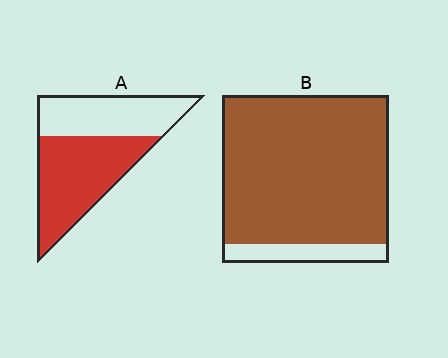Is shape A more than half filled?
Yes.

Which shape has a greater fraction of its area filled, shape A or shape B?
Shape B.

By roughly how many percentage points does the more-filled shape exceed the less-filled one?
By roughly 30 percentage points (B over A).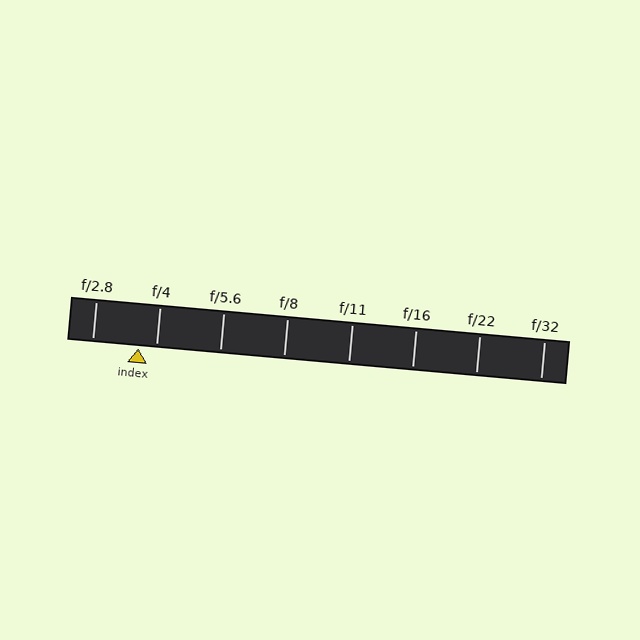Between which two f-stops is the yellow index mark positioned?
The index mark is between f/2.8 and f/4.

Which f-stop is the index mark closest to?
The index mark is closest to f/4.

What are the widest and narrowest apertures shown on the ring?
The widest aperture shown is f/2.8 and the narrowest is f/32.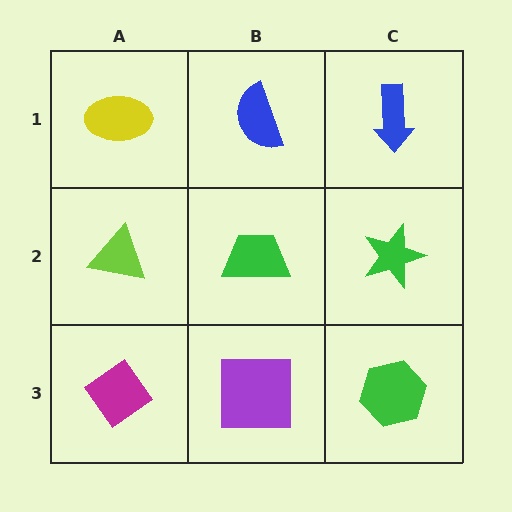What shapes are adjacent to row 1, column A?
A lime triangle (row 2, column A), a blue semicircle (row 1, column B).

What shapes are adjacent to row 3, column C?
A green star (row 2, column C), a purple square (row 3, column B).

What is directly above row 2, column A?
A yellow ellipse.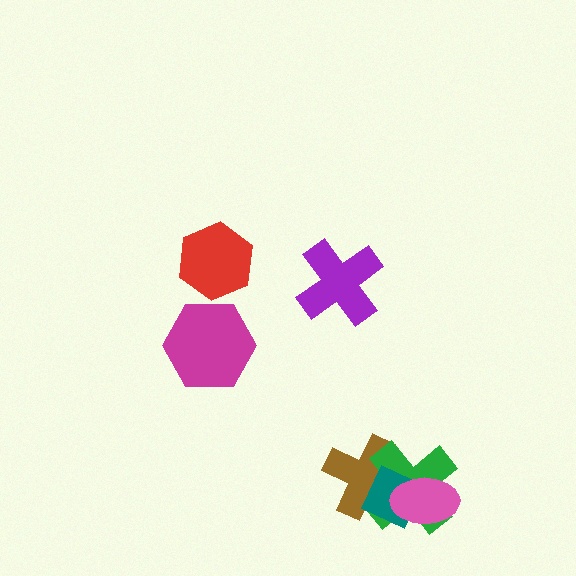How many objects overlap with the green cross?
3 objects overlap with the green cross.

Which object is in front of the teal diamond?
The pink ellipse is in front of the teal diamond.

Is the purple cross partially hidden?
No, no other shape covers it.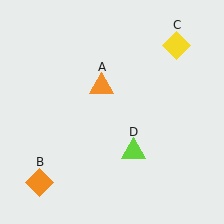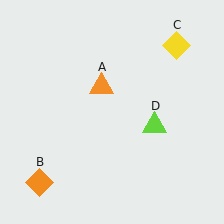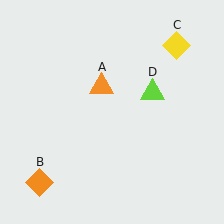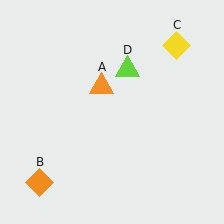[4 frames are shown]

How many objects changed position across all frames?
1 object changed position: lime triangle (object D).